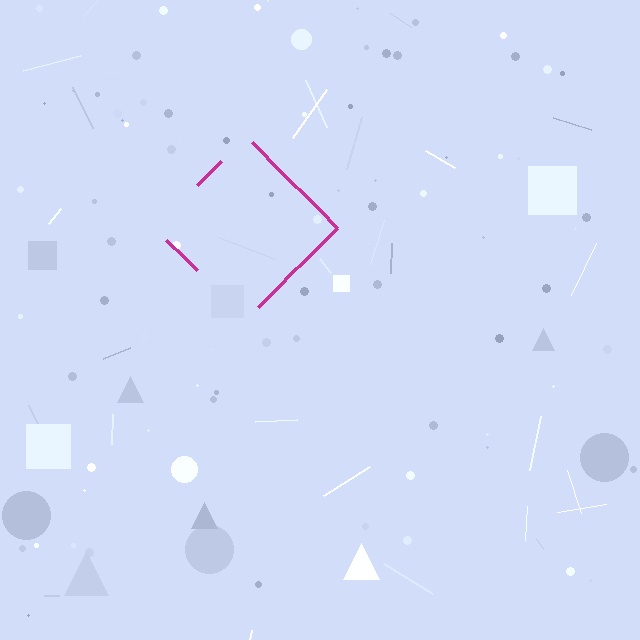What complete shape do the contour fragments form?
The contour fragments form a diamond.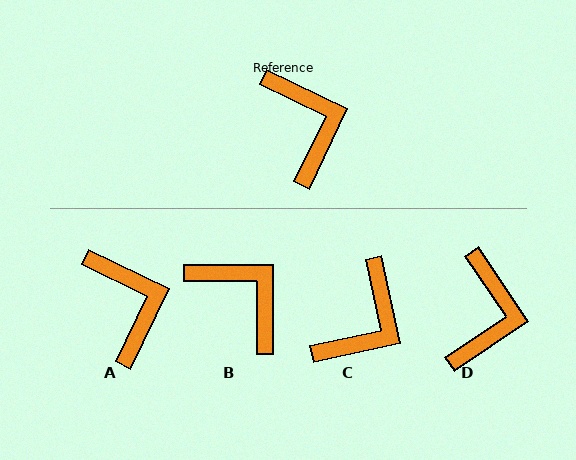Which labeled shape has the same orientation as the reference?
A.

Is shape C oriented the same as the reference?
No, it is off by about 52 degrees.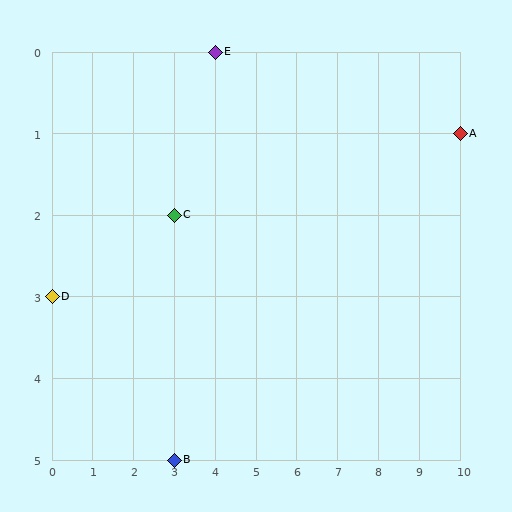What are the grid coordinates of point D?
Point D is at grid coordinates (0, 3).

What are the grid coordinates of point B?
Point B is at grid coordinates (3, 5).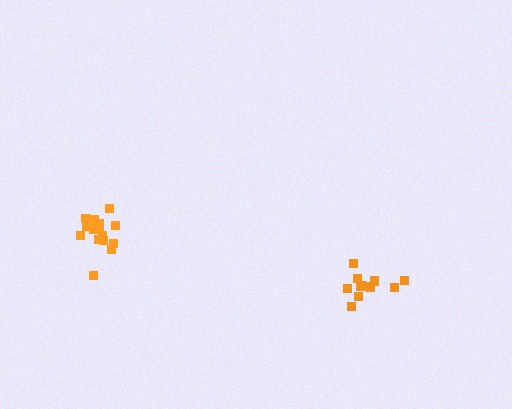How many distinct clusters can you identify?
There are 2 distinct clusters.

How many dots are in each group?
Group 1: 15 dots, Group 2: 12 dots (27 total).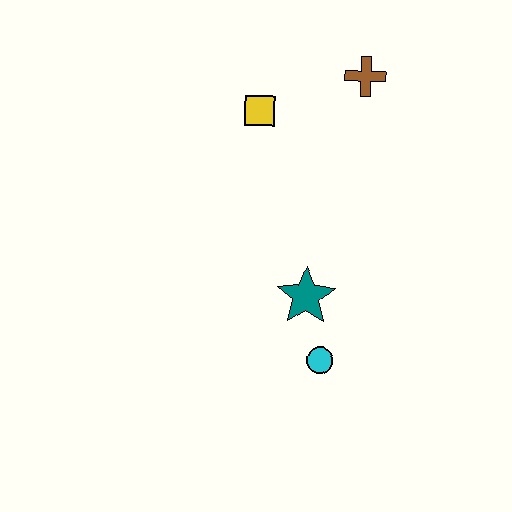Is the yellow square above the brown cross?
No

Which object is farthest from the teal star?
The brown cross is farthest from the teal star.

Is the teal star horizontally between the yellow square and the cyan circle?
Yes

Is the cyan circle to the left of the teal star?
No